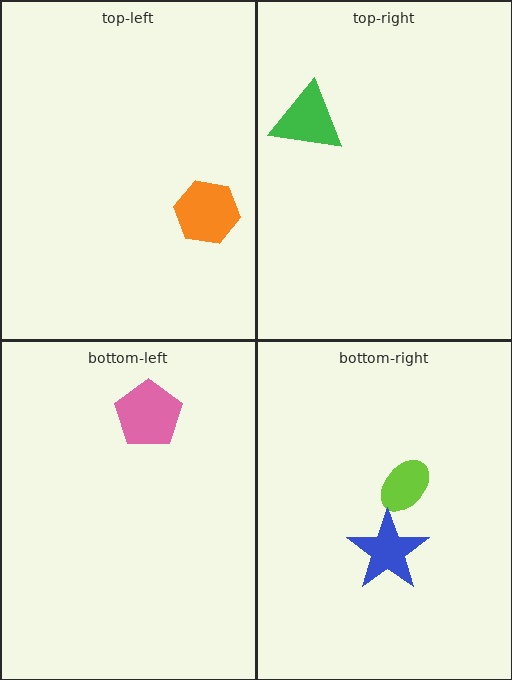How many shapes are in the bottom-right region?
2.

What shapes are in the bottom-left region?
The pink pentagon.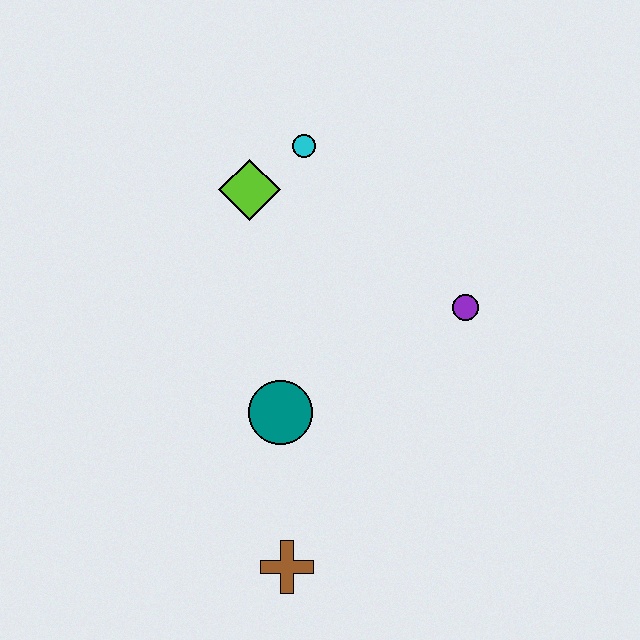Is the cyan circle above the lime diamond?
Yes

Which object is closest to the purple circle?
The teal circle is closest to the purple circle.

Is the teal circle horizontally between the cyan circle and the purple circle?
No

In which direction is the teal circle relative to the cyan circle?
The teal circle is below the cyan circle.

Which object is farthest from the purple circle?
The brown cross is farthest from the purple circle.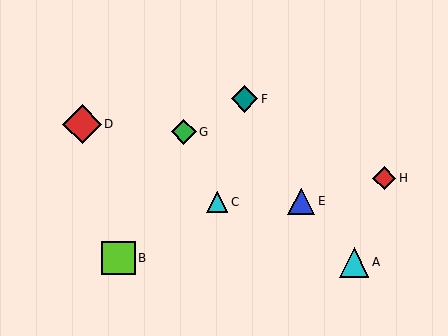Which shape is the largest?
The red diamond (labeled D) is the largest.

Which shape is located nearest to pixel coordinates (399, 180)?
The red diamond (labeled H) at (384, 178) is nearest to that location.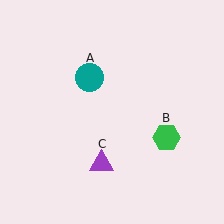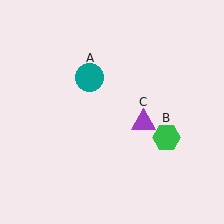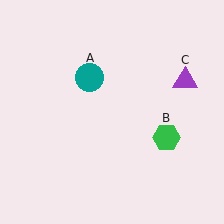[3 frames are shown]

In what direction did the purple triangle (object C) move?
The purple triangle (object C) moved up and to the right.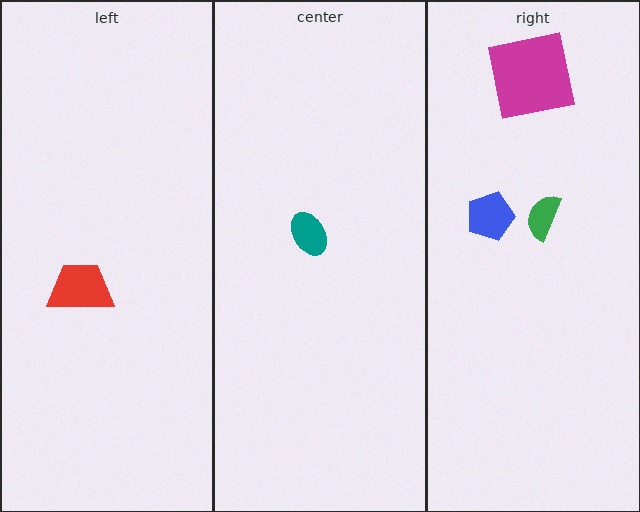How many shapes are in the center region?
1.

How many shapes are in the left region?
1.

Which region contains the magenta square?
The right region.